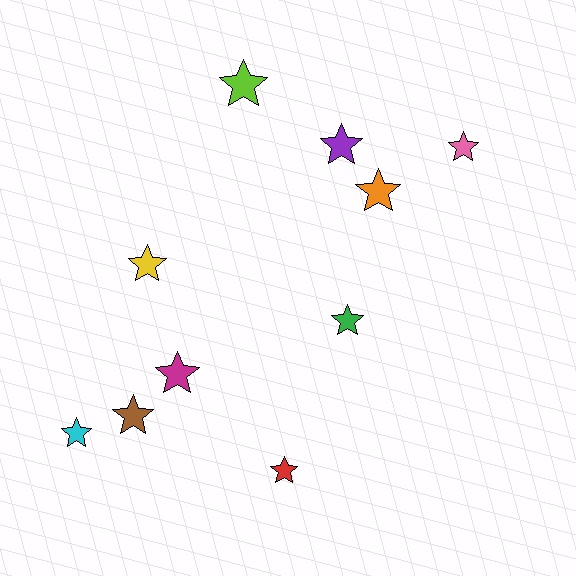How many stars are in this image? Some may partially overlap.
There are 10 stars.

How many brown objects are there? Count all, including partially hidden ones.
There is 1 brown object.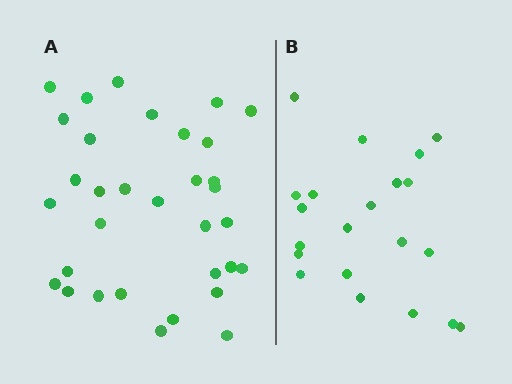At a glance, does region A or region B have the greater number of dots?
Region A (the left region) has more dots.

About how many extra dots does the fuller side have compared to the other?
Region A has roughly 12 or so more dots than region B.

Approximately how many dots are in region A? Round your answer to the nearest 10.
About 30 dots. (The exact count is 33, which rounds to 30.)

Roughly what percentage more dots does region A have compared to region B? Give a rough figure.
About 55% more.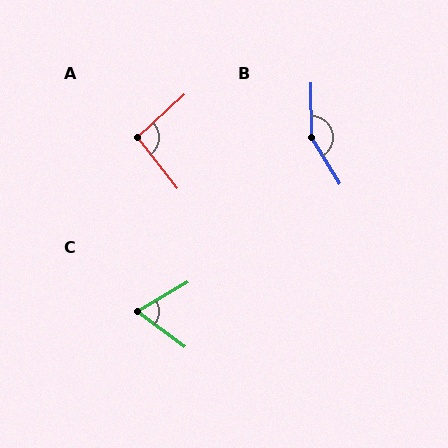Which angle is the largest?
B, at approximately 148 degrees.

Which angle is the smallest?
C, at approximately 66 degrees.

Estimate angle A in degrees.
Approximately 95 degrees.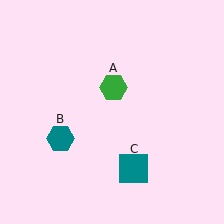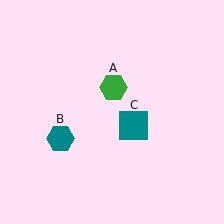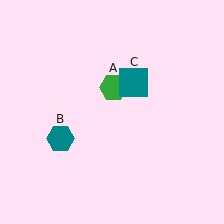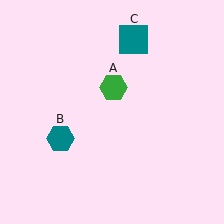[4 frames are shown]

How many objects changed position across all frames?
1 object changed position: teal square (object C).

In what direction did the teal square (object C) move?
The teal square (object C) moved up.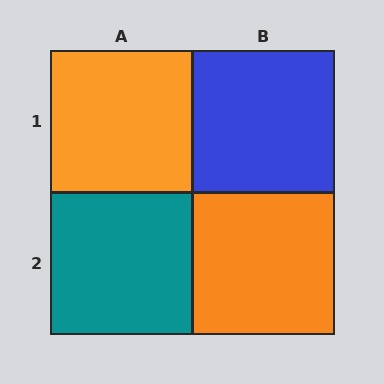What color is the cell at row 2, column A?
Teal.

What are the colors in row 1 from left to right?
Orange, blue.